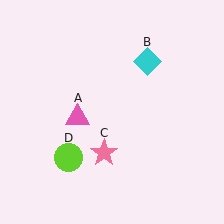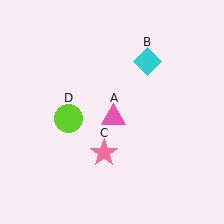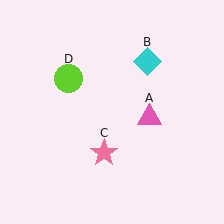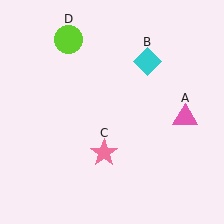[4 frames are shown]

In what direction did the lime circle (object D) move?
The lime circle (object D) moved up.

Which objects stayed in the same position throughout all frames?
Cyan diamond (object B) and pink star (object C) remained stationary.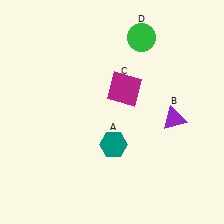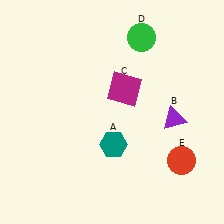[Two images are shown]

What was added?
A red circle (E) was added in Image 2.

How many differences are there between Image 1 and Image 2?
There is 1 difference between the two images.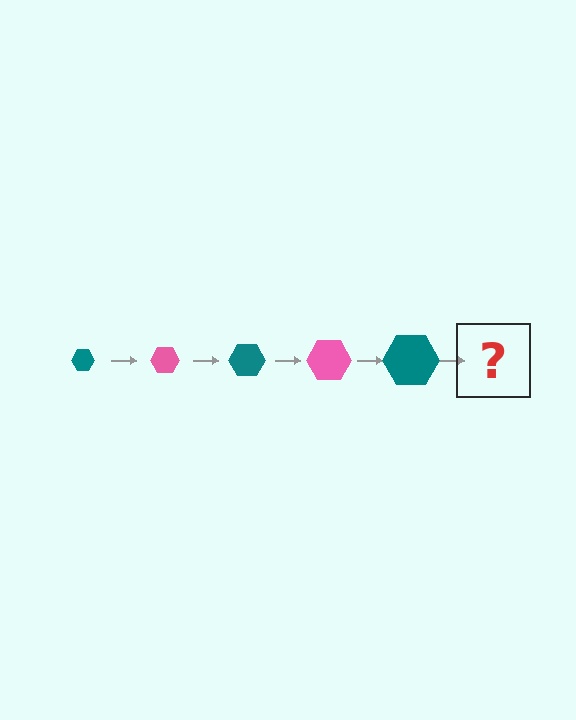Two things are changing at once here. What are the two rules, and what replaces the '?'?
The two rules are that the hexagon grows larger each step and the color cycles through teal and pink. The '?' should be a pink hexagon, larger than the previous one.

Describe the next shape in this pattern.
It should be a pink hexagon, larger than the previous one.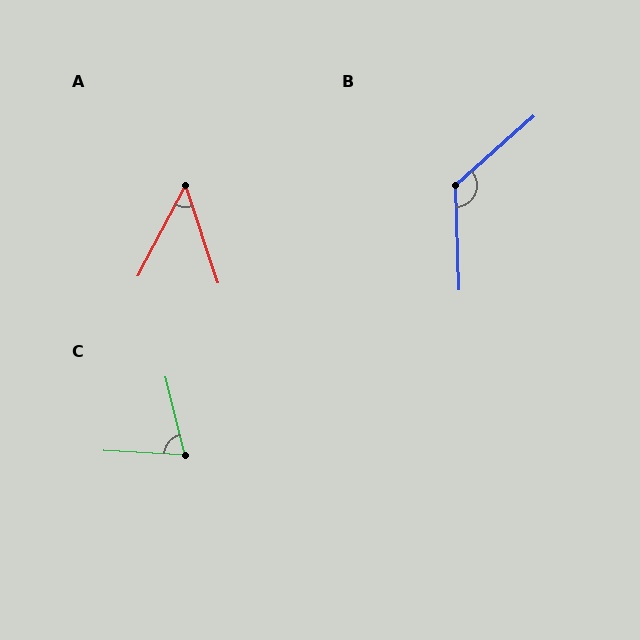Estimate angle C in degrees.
Approximately 73 degrees.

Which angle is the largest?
B, at approximately 130 degrees.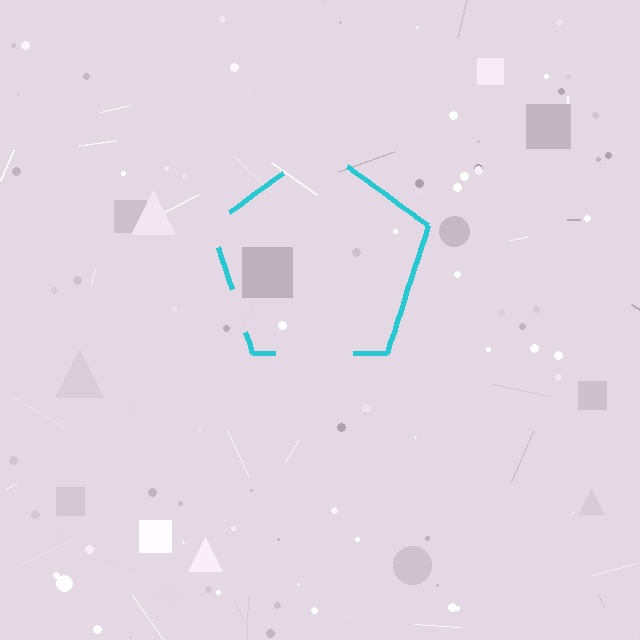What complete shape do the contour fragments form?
The contour fragments form a pentagon.